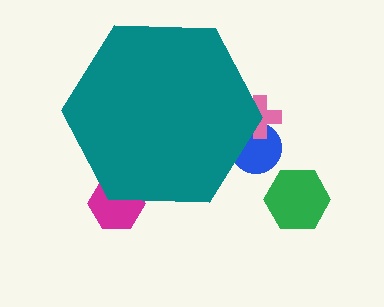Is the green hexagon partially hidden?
No, the green hexagon is fully visible.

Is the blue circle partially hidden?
Yes, the blue circle is partially hidden behind the teal hexagon.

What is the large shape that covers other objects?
A teal hexagon.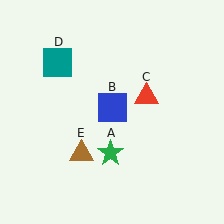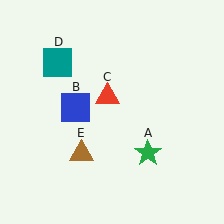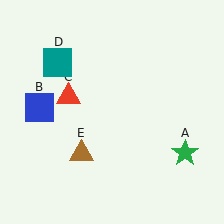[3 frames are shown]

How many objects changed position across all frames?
3 objects changed position: green star (object A), blue square (object B), red triangle (object C).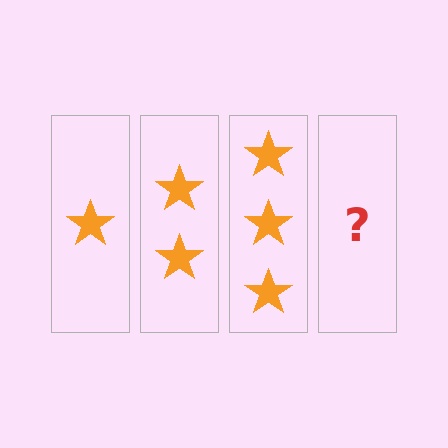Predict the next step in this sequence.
The next step is 4 stars.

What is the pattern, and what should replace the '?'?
The pattern is that each step adds one more star. The '?' should be 4 stars.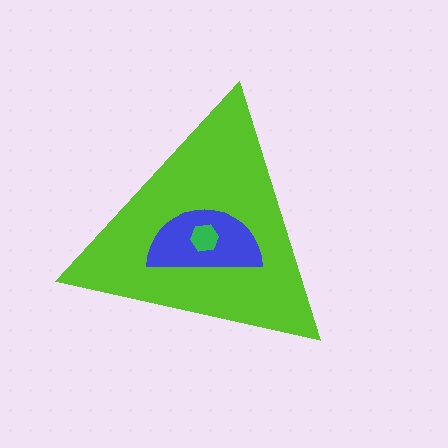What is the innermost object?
The green hexagon.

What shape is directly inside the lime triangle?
The blue semicircle.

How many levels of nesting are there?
3.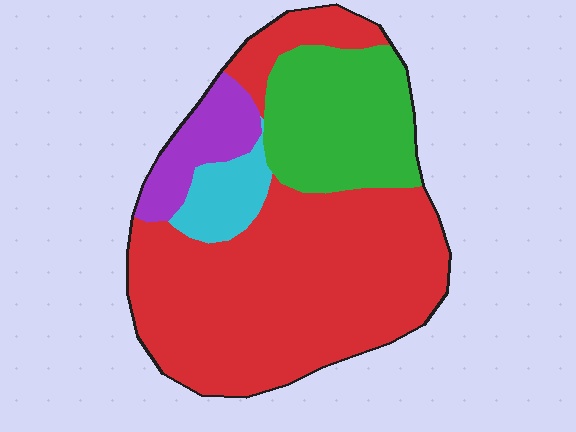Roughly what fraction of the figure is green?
Green covers around 20% of the figure.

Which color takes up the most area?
Red, at roughly 60%.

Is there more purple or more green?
Green.